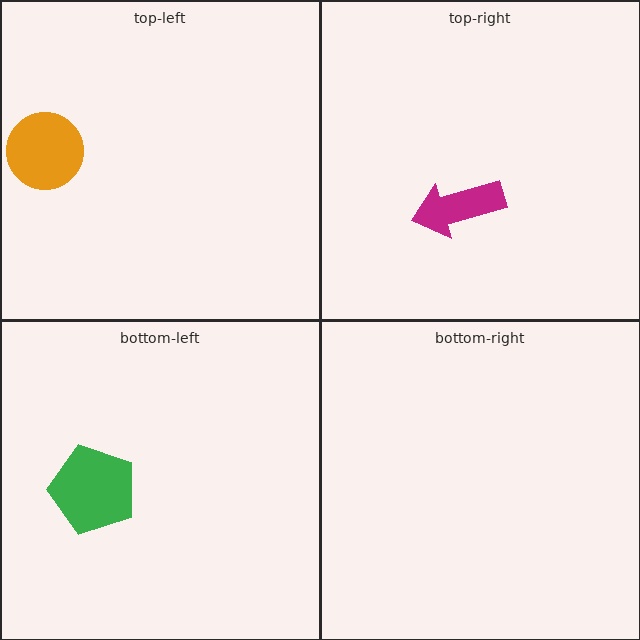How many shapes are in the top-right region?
1.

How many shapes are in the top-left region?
1.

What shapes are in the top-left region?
The orange circle.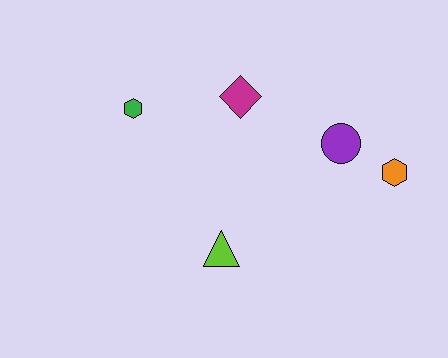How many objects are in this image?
There are 5 objects.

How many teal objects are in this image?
There are no teal objects.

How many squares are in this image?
There are no squares.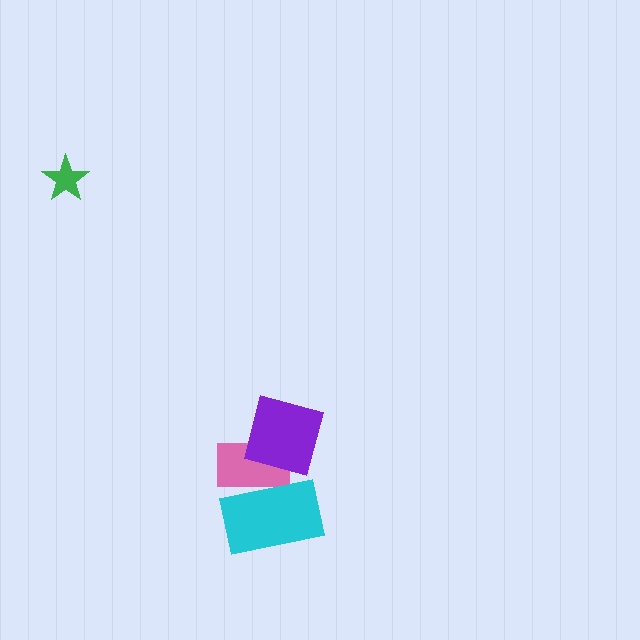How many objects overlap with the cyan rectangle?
2 objects overlap with the cyan rectangle.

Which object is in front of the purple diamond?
The cyan rectangle is in front of the purple diamond.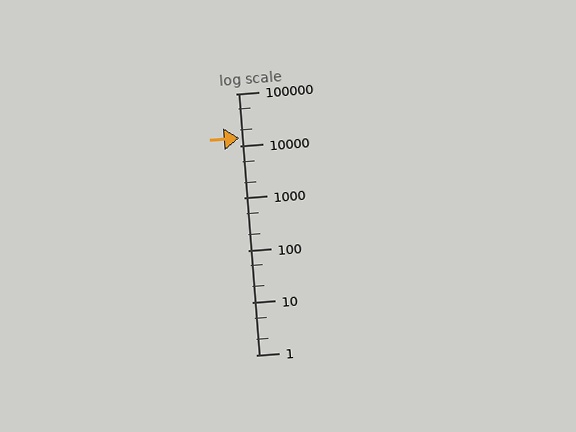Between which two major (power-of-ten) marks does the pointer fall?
The pointer is between 10000 and 100000.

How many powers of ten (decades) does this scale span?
The scale spans 5 decades, from 1 to 100000.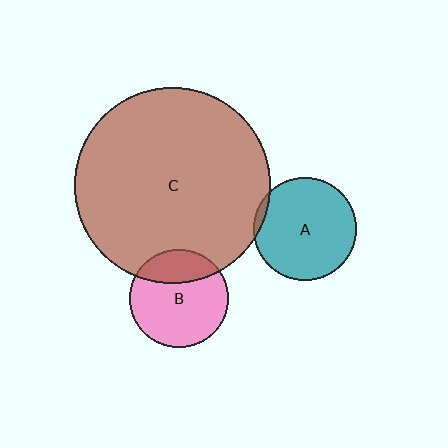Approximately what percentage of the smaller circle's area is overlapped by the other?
Approximately 25%.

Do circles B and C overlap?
Yes.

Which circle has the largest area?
Circle C (brown).